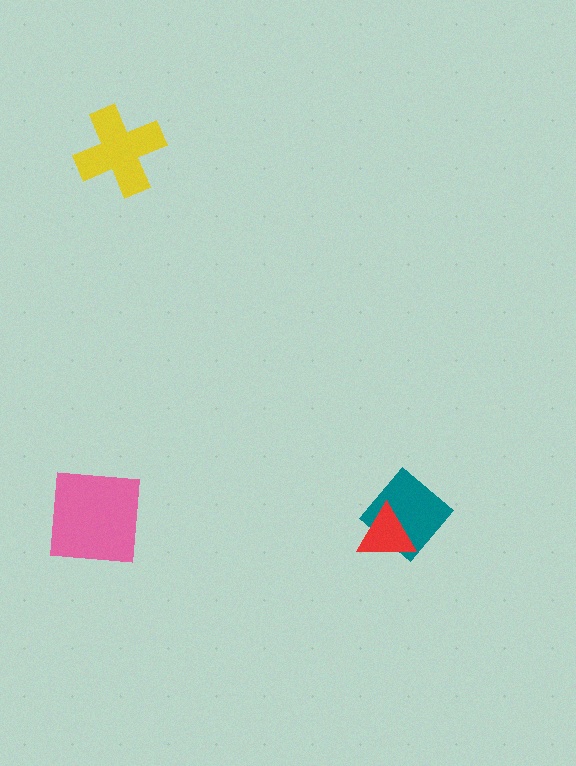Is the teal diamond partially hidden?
Yes, it is partially covered by another shape.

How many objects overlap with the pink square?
0 objects overlap with the pink square.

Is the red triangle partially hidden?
No, no other shape covers it.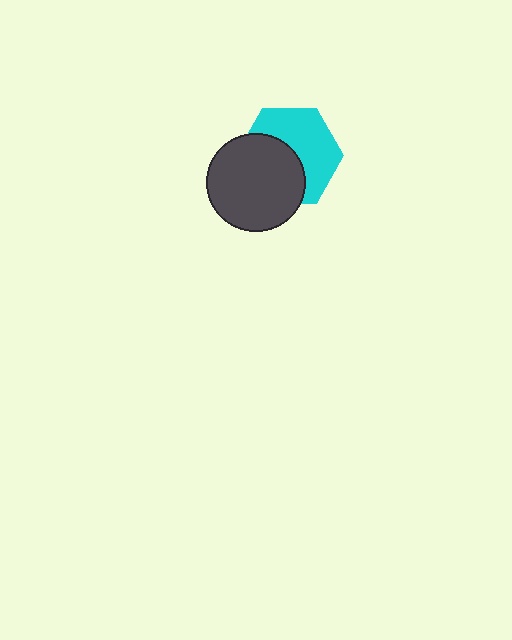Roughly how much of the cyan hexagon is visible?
About half of it is visible (roughly 54%).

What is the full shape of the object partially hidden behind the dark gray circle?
The partially hidden object is a cyan hexagon.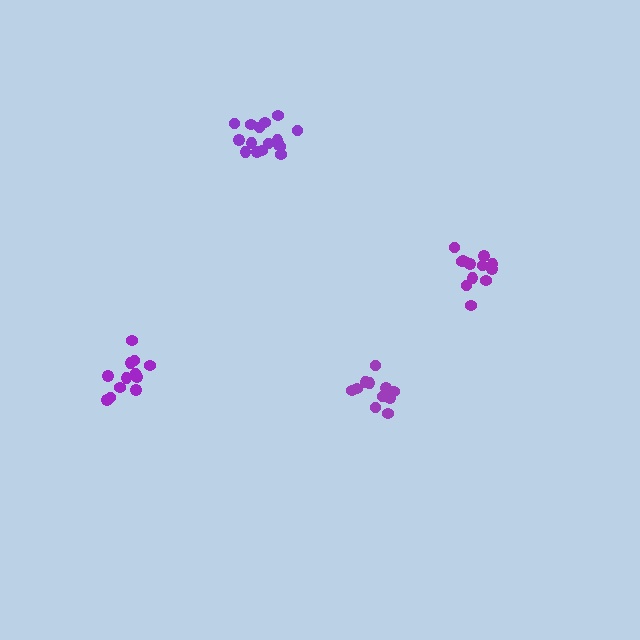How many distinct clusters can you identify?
There are 4 distinct clusters.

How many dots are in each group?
Group 1: 11 dots, Group 2: 13 dots, Group 3: 16 dots, Group 4: 12 dots (52 total).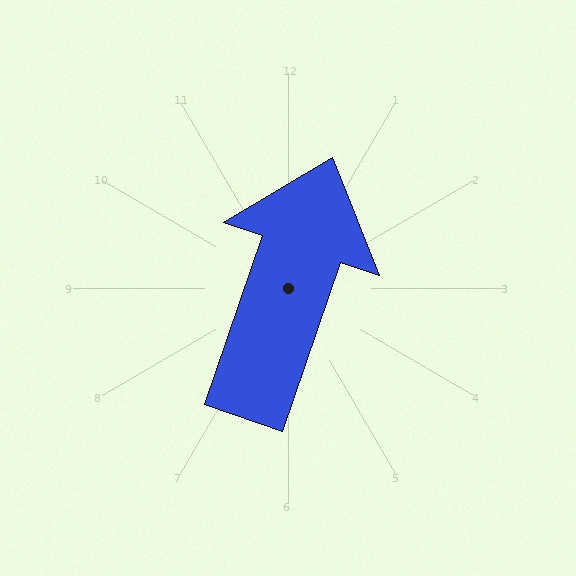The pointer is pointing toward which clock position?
Roughly 1 o'clock.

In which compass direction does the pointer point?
North.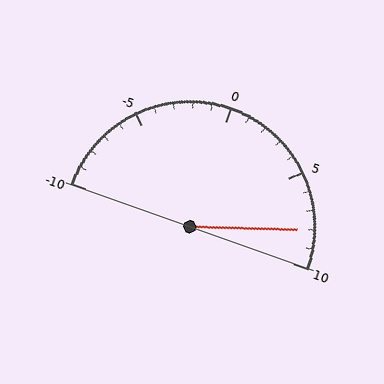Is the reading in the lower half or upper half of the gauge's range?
The reading is in the upper half of the range (-10 to 10).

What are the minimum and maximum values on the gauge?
The gauge ranges from -10 to 10.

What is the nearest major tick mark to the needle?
The nearest major tick mark is 10.